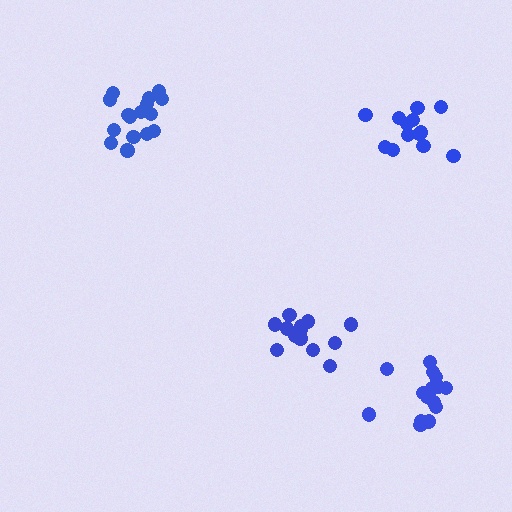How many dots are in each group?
Group 1: 13 dots, Group 2: 17 dots, Group 3: 15 dots, Group 4: 13 dots (58 total).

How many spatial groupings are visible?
There are 4 spatial groupings.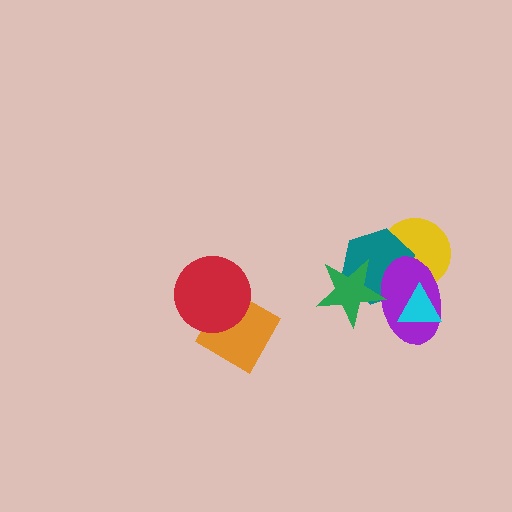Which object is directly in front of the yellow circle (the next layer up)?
The teal hexagon is directly in front of the yellow circle.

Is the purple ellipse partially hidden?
Yes, it is partially covered by another shape.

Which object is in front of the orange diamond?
The red circle is in front of the orange diamond.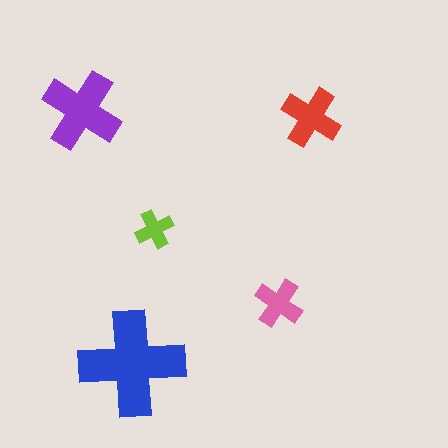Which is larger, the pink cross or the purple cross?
The purple one.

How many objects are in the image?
There are 5 objects in the image.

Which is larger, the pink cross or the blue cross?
The blue one.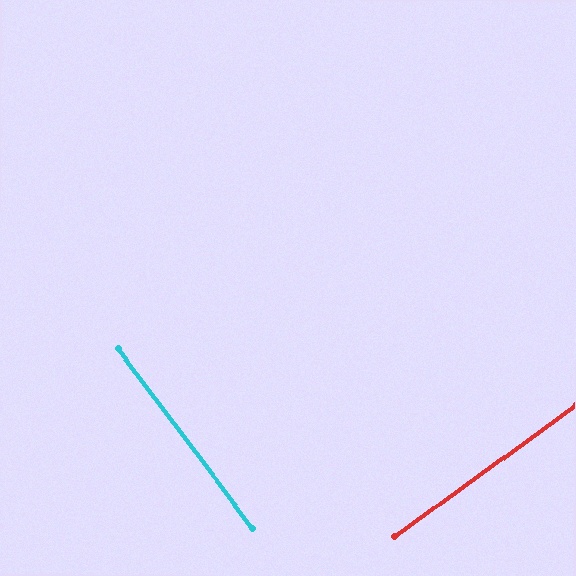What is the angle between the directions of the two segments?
Approximately 89 degrees.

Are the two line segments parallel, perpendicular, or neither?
Perpendicular — they meet at approximately 89°.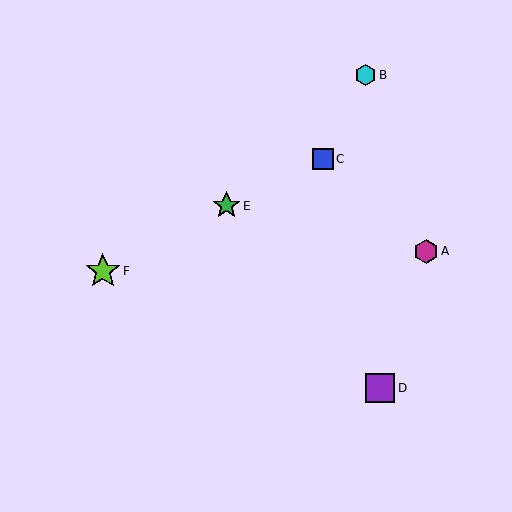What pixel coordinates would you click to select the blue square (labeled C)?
Click at (323, 159) to select the blue square C.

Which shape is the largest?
The lime star (labeled F) is the largest.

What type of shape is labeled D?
Shape D is a purple square.